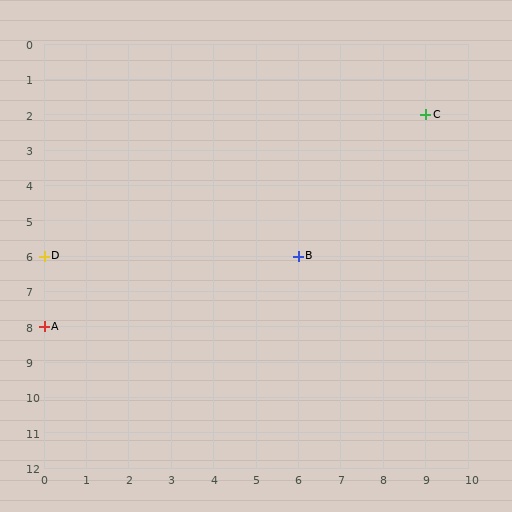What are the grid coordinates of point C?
Point C is at grid coordinates (9, 2).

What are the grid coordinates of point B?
Point B is at grid coordinates (6, 6).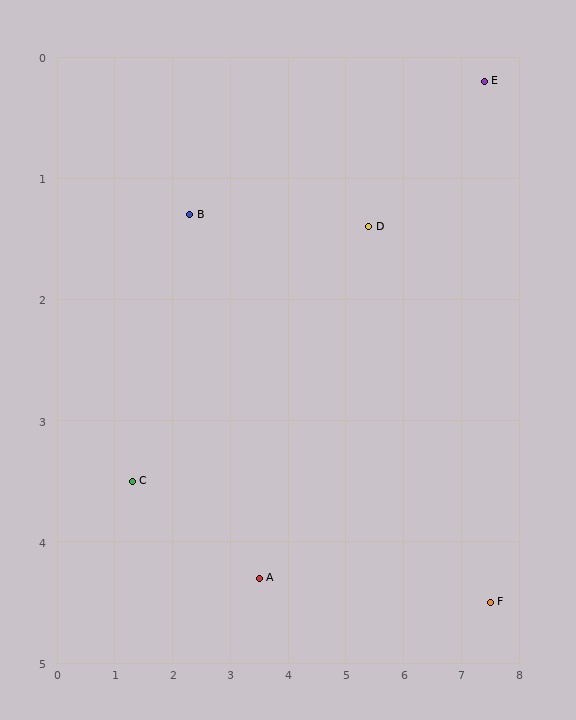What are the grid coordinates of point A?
Point A is at approximately (3.5, 4.3).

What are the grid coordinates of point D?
Point D is at approximately (5.4, 1.4).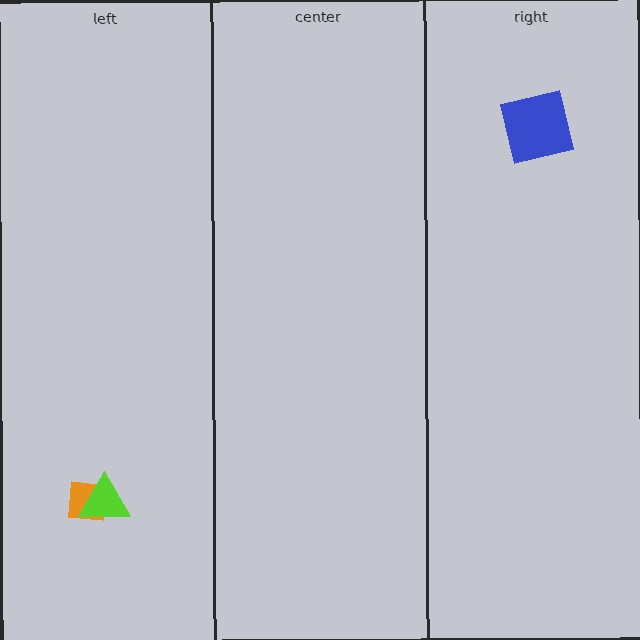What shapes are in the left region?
The orange square, the lime triangle.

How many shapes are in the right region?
1.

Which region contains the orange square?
The left region.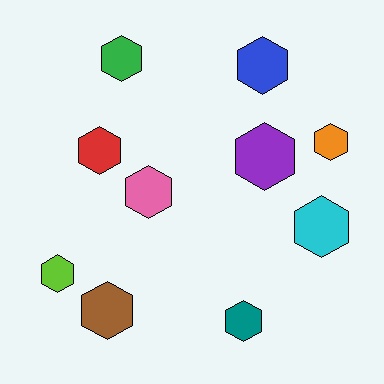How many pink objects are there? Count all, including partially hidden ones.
There is 1 pink object.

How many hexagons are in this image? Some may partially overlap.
There are 10 hexagons.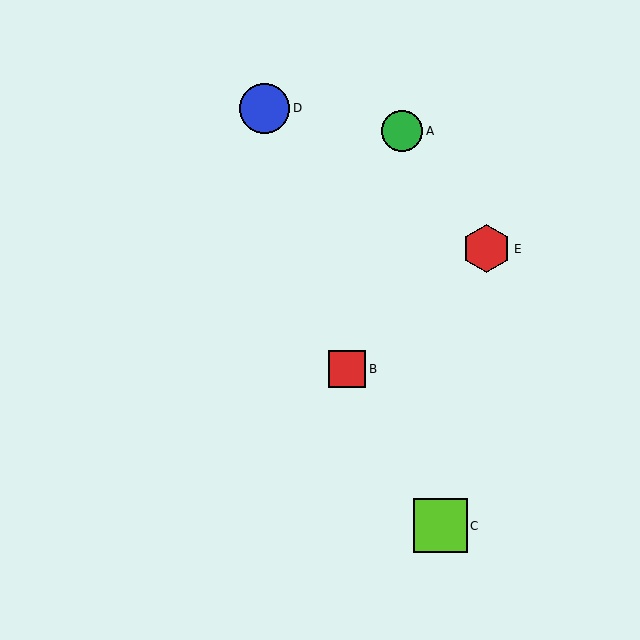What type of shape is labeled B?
Shape B is a red square.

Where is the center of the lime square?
The center of the lime square is at (440, 526).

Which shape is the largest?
The lime square (labeled C) is the largest.